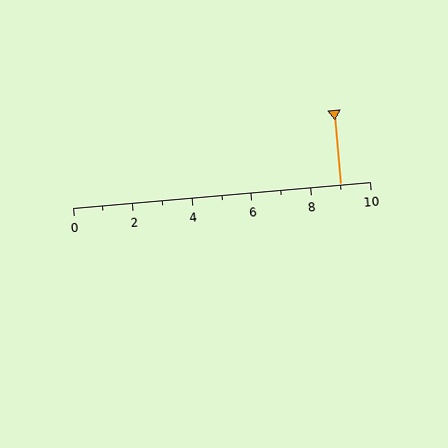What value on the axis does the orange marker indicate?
The marker indicates approximately 9.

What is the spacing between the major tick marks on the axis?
The major ticks are spaced 2 apart.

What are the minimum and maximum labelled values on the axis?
The axis runs from 0 to 10.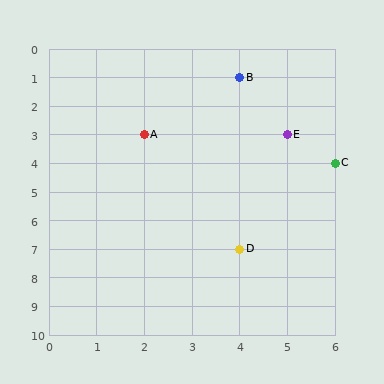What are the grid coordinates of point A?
Point A is at grid coordinates (2, 3).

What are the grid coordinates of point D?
Point D is at grid coordinates (4, 7).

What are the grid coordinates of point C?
Point C is at grid coordinates (6, 4).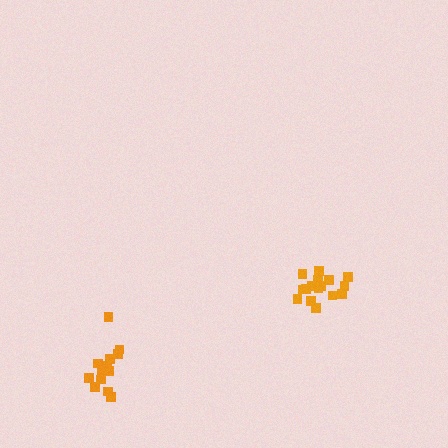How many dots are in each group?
Group 1: 13 dots, Group 2: 16 dots (29 total).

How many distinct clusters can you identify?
There are 2 distinct clusters.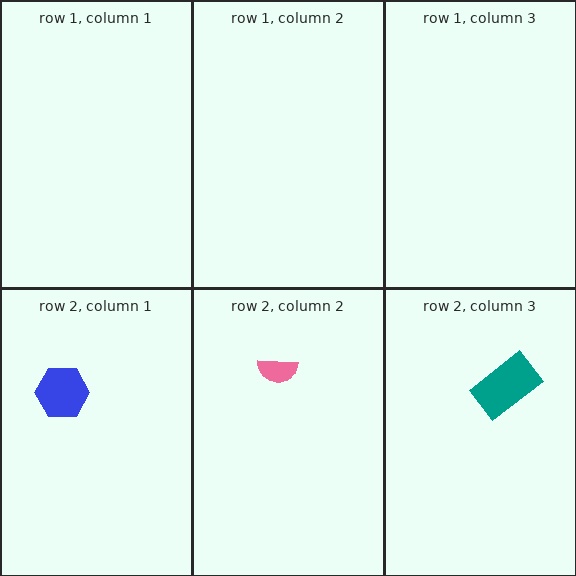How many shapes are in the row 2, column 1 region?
1.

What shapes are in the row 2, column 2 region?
The pink semicircle.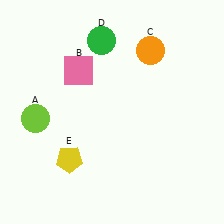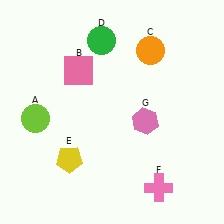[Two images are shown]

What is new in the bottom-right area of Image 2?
A pink hexagon (G) was added in the bottom-right area of Image 2.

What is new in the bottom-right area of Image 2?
A pink cross (F) was added in the bottom-right area of Image 2.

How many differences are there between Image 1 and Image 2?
There are 2 differences between the two images.